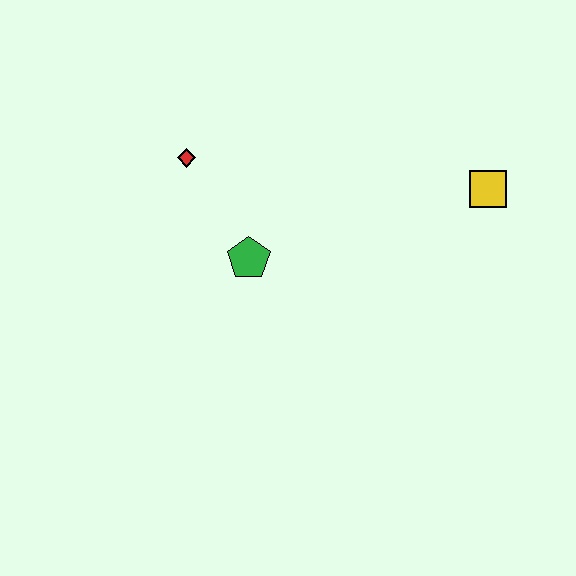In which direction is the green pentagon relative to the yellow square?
The green pentagon is to the left of the yellow square.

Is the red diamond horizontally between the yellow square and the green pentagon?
No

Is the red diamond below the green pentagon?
No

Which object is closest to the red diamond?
The green pentagon is closest to the red diamond.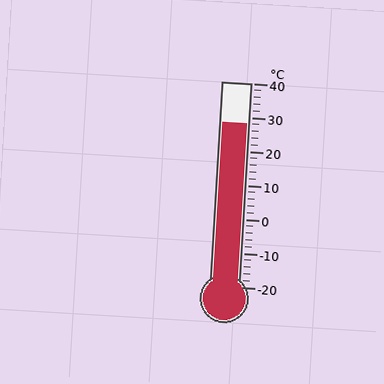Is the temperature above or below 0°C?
The temperature is above 0°C.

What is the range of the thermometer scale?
The thermometer scale ranges from -20°C to 40°C.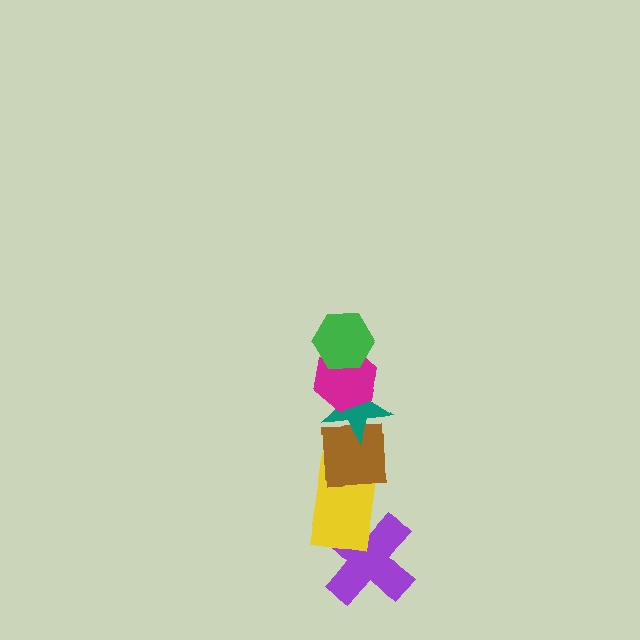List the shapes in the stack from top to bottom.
From top to bottom: the green hexagon, the magenta hexagon, the teal star, the brown square, the yellow rectangle, the purple cross.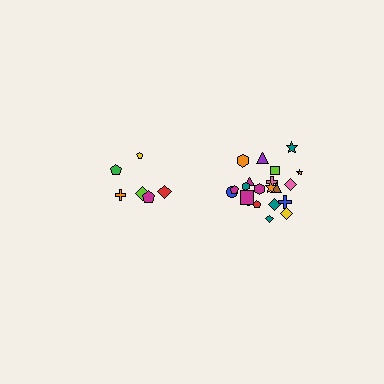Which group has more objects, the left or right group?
The right group.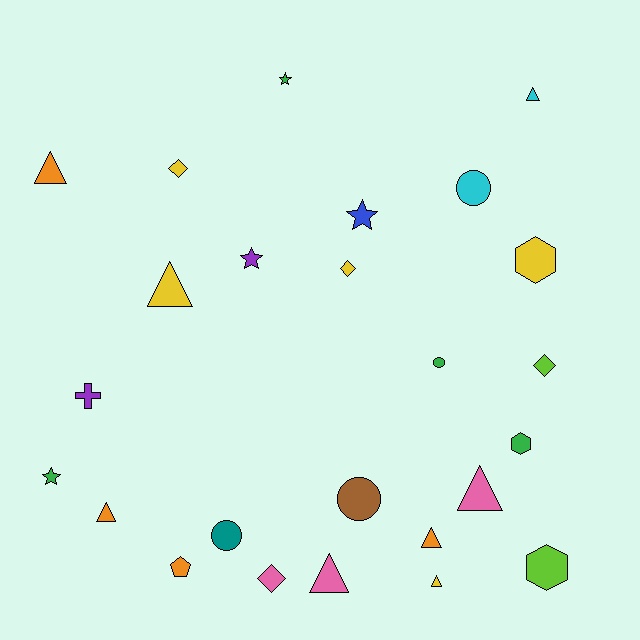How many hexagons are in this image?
There are 3 hexagons.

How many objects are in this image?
There are 25 objects.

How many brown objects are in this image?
There is 1 brown object.